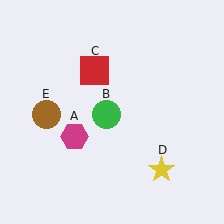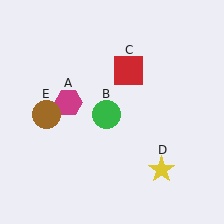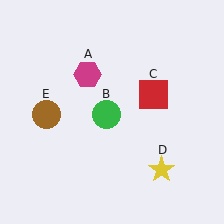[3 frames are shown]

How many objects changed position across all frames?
2 objects changed position: magenta hexagon (object A), red square (object C).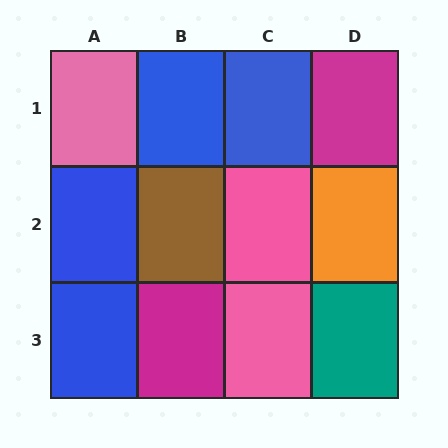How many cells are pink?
3 cells are pink.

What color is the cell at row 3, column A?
Blue.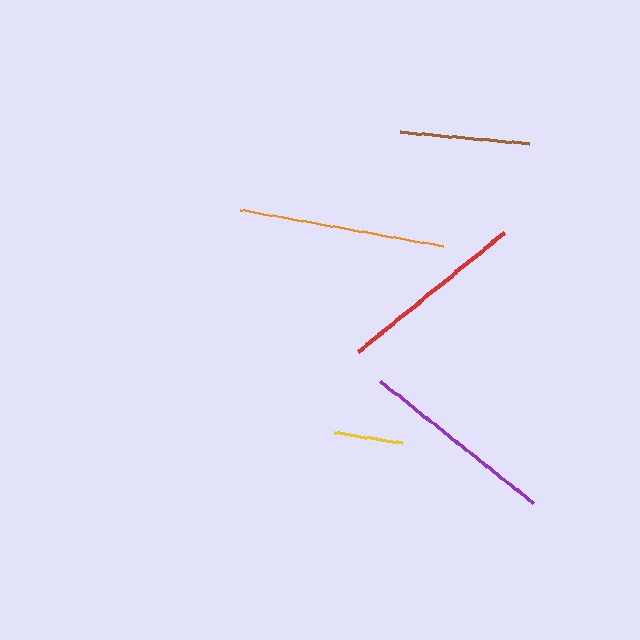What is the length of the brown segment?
The brown segment is approximately 130 pixels long.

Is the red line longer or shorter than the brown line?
The red line is longer than the brown line.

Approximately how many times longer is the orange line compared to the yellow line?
The orange line is approximately 3.0 times the length of the yellow line.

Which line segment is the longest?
The orange line is the longest at approximately 205 pixels.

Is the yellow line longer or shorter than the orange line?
The orange line is longer than the yellow line.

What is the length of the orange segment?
The orange segment is approximately 205 pixels long.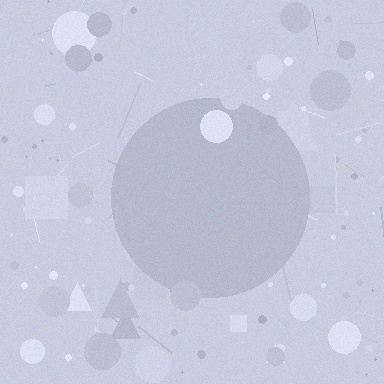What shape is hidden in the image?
A circle is hidden in the image.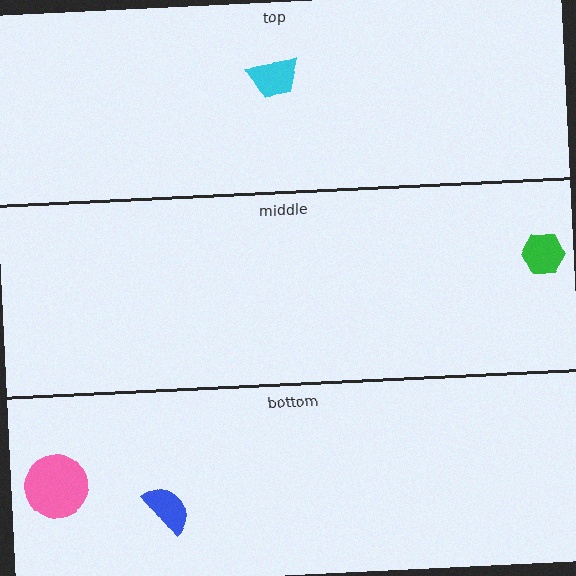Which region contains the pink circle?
The bottom region.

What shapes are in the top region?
The cyan trapezoid.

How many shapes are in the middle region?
1.